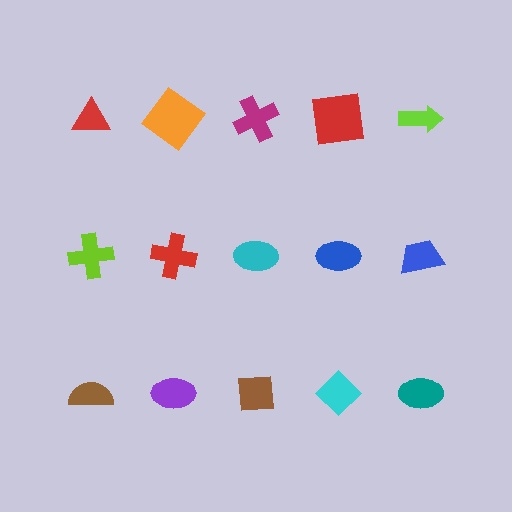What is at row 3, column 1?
A brown semicircle.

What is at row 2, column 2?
A red cross.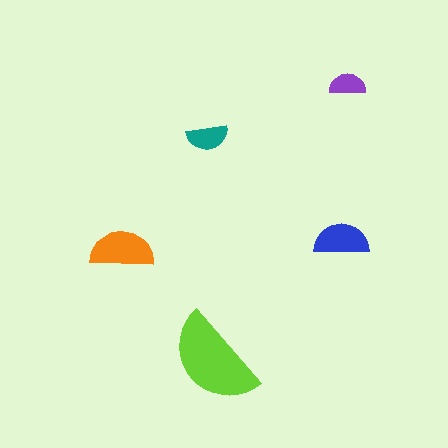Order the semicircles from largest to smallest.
the lime one, the orange one, the blue one, the teal one, the purple one.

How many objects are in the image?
There are 5 objects in the image.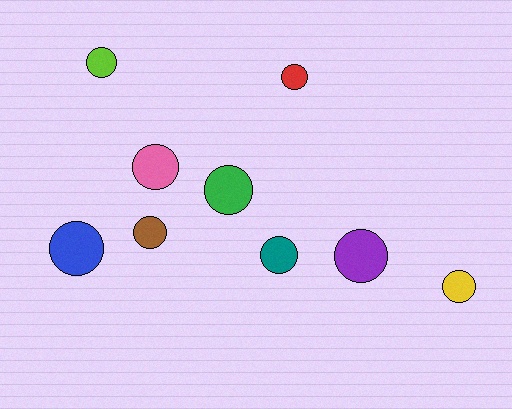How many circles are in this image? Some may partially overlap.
There are 9 circles.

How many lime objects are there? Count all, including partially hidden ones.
There is 1 lime object.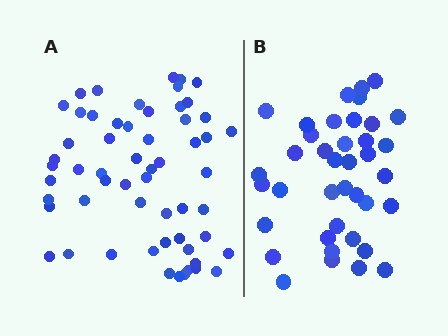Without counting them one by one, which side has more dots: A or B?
Region A (the left region) has more dots.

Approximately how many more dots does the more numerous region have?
Region A has approximately 20 more dots than region B.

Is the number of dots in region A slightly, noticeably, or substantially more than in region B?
Region A has substantially more. The ratio is roughly 1.5 to 1.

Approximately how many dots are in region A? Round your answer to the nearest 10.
About 60 dots. (The exact count is 58, which rounds to 60.)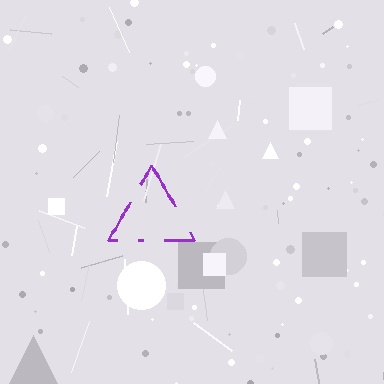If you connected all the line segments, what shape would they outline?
They would outline a triangle.